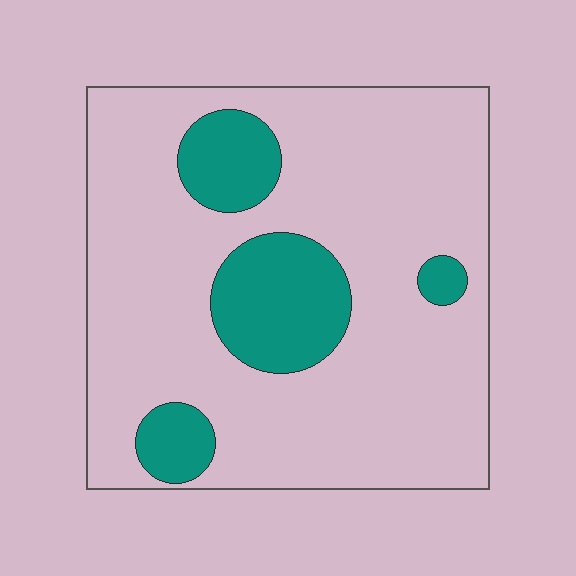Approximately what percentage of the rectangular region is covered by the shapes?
Approximately 20%.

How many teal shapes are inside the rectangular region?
4.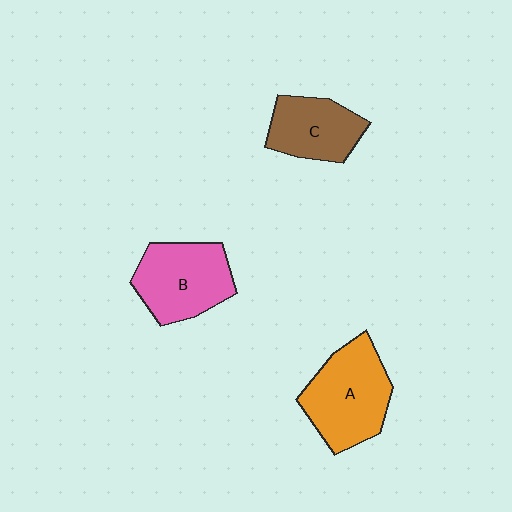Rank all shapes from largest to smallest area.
From largest to smallest: A (orange), B (pink), C (brown).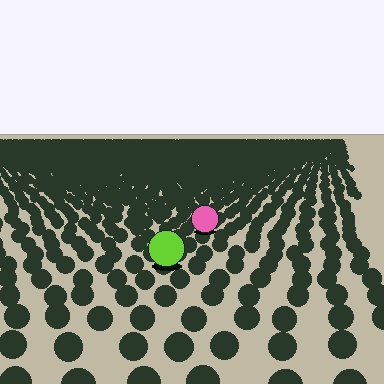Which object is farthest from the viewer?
The pink circle is farthest from the viewer. It appears smaller and the ground texture around it is denser.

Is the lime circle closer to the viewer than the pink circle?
Yes. The lime circle is closer — you can tell from the texture gradient: the ground texture is coarser near it.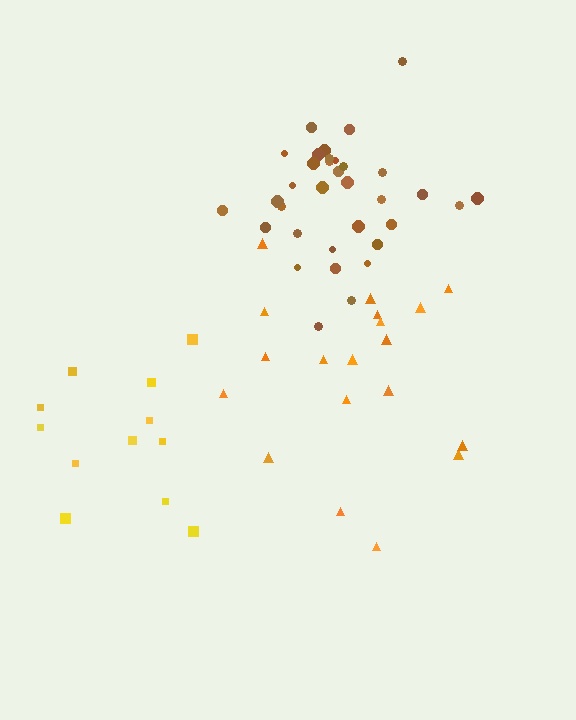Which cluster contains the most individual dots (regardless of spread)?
Brown (34).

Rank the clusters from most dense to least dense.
brown, orange, yellow.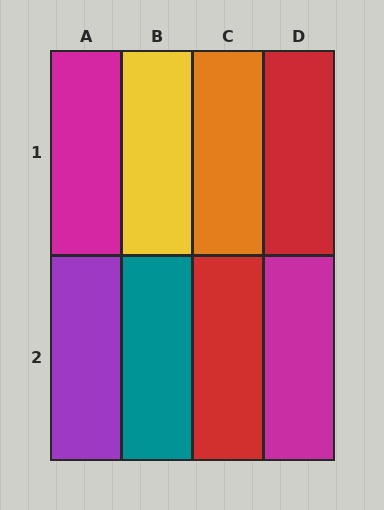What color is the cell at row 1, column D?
Red.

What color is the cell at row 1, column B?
Yellow.